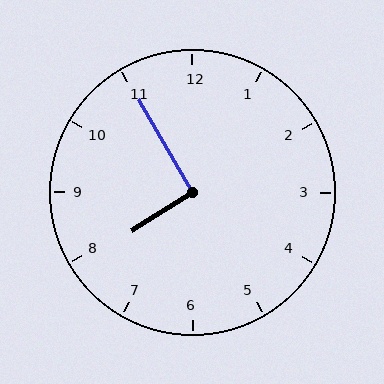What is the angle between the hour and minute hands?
Approximately 92 degrees.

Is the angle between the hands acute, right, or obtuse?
It is right.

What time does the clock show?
7:55.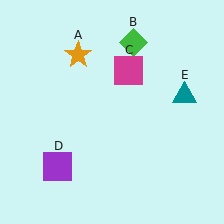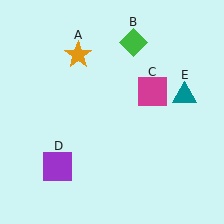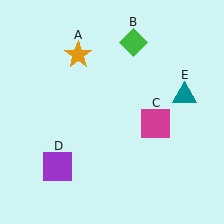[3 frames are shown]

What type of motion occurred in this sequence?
The magenta square (object C) rotated clockwise around the center of the scene.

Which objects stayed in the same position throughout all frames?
Orange star (object A) and green diamond (object B) and purple square (object D) and teal triangle (object E) remained stationary.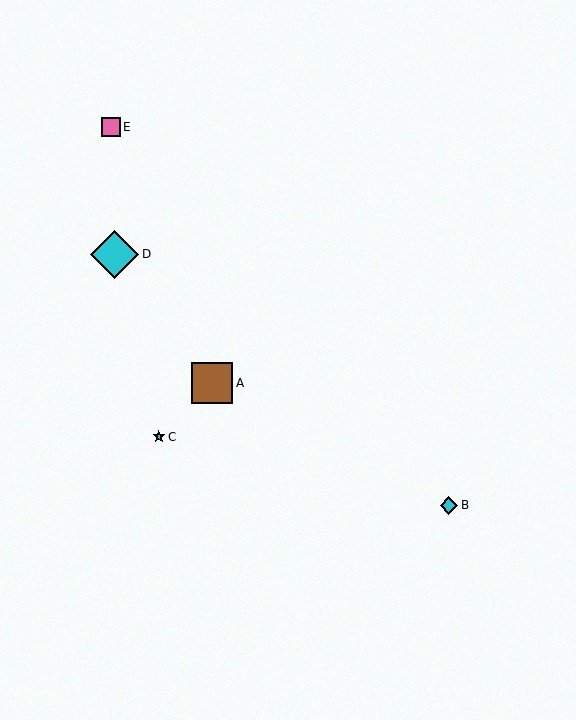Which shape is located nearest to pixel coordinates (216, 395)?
The brown square (labeled A) at (212, 383) is nearest to that location.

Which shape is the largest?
The cyan diamond (labeled D) is the largest.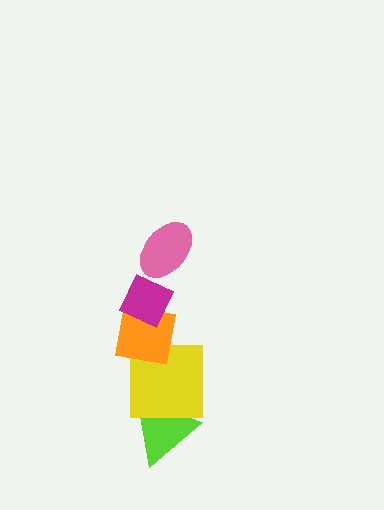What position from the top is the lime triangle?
The lime triangle is 5th from the top.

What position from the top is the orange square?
The orange square is 3rd from the top.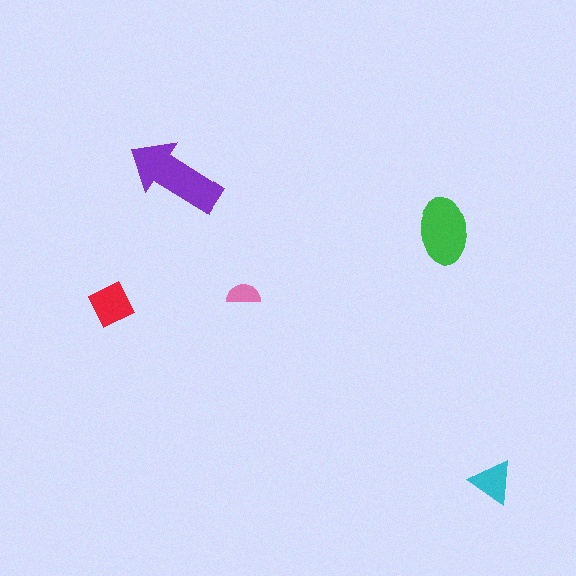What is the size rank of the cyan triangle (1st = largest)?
4th.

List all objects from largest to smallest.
The purple arrow, the green ellipse, the red diamond, the cyan triangle, the pink semicircle.